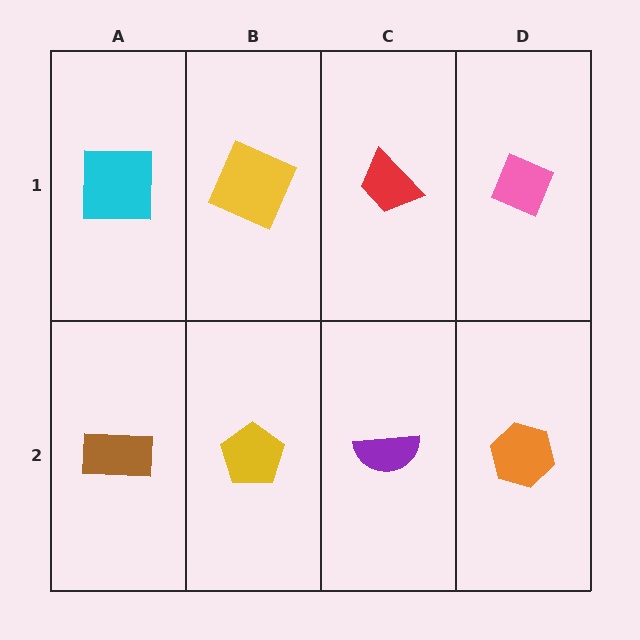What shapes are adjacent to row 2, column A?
A cyan square (row 1, column A), a yellow pentagon (row 2, column B).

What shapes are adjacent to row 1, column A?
A brown rectangle (row 2, column A), a yellow square (row 1, column B).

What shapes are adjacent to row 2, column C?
A red trapezoid (row 1, column C), a yellow pentagon (row 2, column B), an orange hexagon (row 2, column D).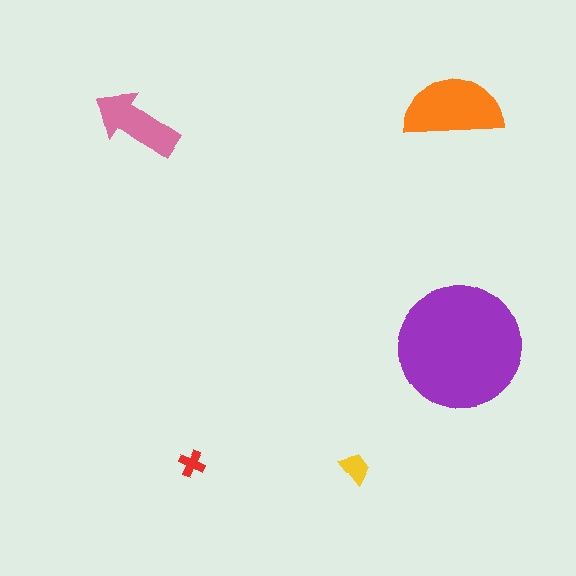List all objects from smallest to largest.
The red cross, the yellow trapezoid, the pink arrow, the orange semicircle, the purple circle.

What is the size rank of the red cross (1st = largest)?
5th.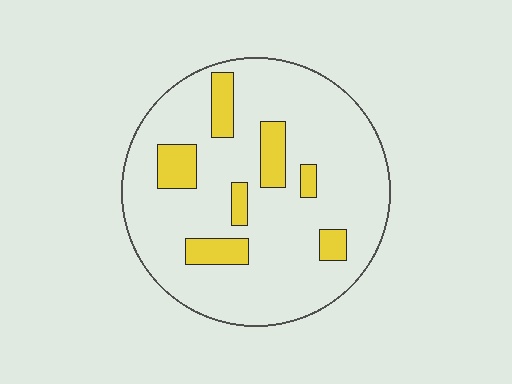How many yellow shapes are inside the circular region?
7.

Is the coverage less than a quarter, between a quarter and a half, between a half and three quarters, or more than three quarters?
Less than a quarter.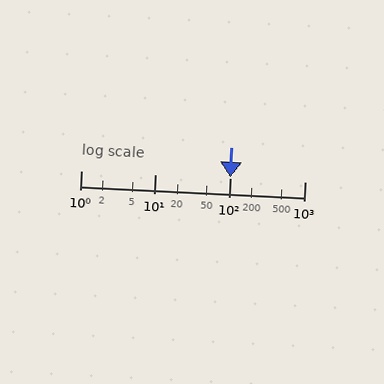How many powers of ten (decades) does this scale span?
The scale spans 3 decades, from 1 to 1000.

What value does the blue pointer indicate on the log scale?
The pointer indicates approximately 100.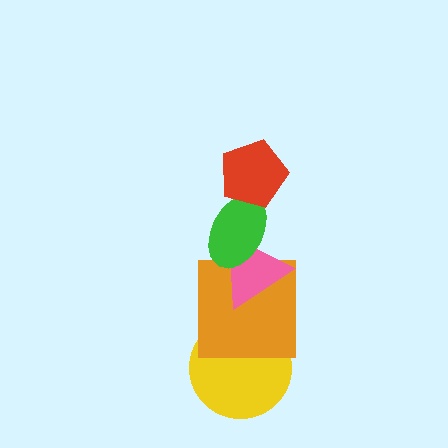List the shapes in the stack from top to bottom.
From top to bottom: the red pentagon, the green ellipse, the pink triangle, the orange square, the yellow circle.